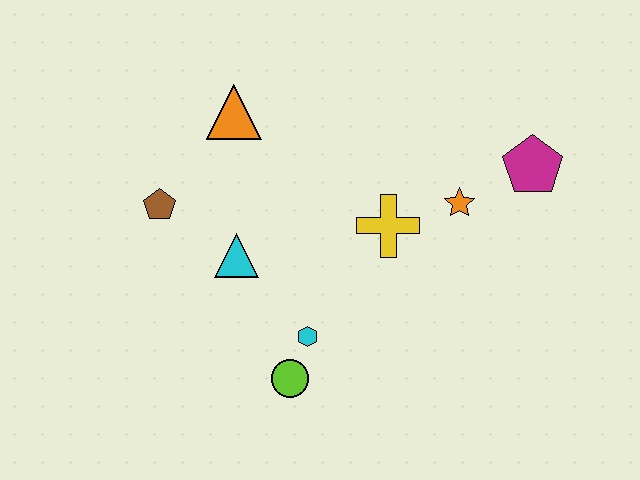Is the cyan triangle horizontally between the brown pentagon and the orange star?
Yes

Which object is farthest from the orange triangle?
The magenta pentagon is farthest from the orange triangle.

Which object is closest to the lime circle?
The cyan hexagon is closest to the lime circle.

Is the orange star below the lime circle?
No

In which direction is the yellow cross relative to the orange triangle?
The yellow cross is to the right of the orange triangle.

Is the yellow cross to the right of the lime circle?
Yes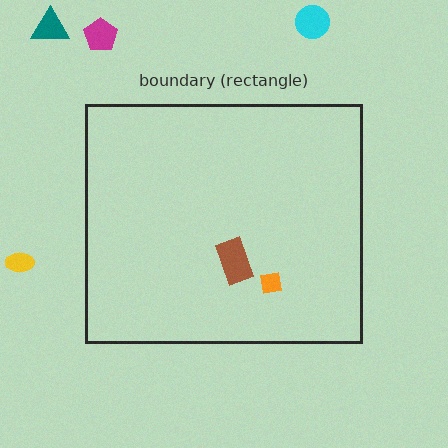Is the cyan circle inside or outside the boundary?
Outside.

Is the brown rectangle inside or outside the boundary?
Inside.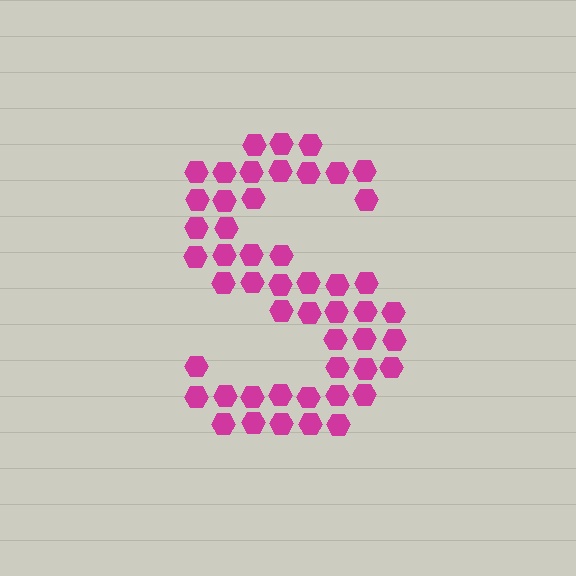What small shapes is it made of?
It is made of small hexagons.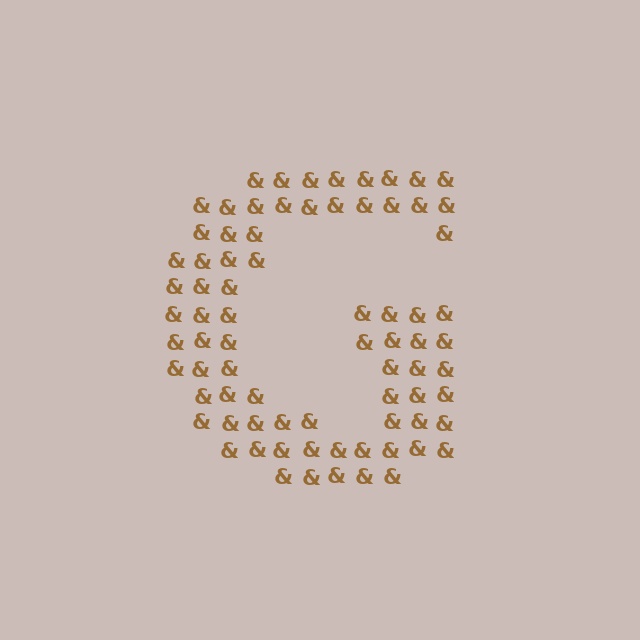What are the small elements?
The small elements are ampersands.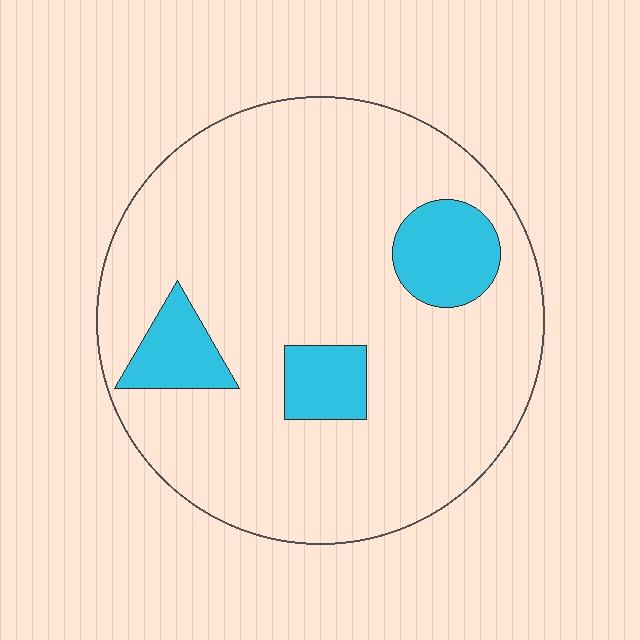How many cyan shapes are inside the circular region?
3.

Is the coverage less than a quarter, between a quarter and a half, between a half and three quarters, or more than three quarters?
Less than a quarter.